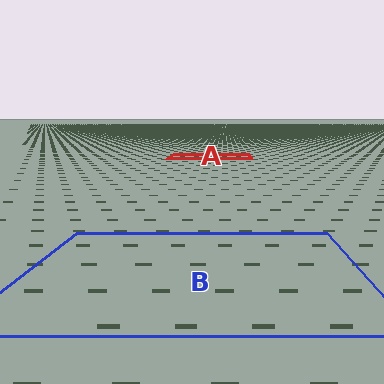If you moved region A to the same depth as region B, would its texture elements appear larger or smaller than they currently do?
They would appear larger. At a closer depth, the same texture elements are projected at a bigger on-screen size.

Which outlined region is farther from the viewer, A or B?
Region A is farther from the viewer — the texture elements inside it appear smaller and more densely packed.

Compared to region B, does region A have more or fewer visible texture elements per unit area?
Region A has more texture elements per unit area — they are packed more densely because it is farther away.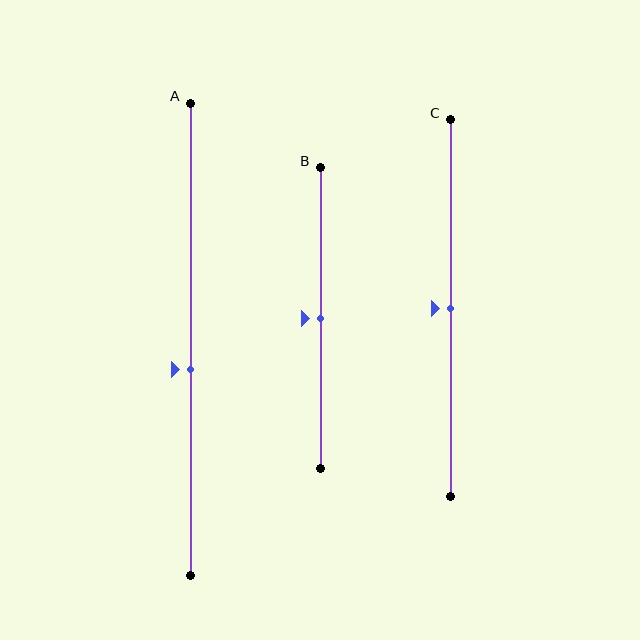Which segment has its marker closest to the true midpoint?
Segment B has its marker closest to the true midpoint.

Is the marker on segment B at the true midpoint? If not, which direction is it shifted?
Yes, the marker on segment B is at the true midpoint.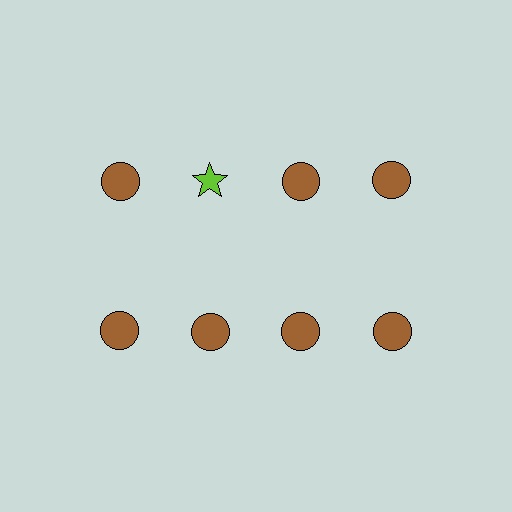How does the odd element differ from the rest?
It differs in both color (lime instead of brown) and shape (star instead of circle).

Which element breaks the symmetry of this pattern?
The lime star in the top row, second from left column breaks the symmetry. All other shapes are brown circles.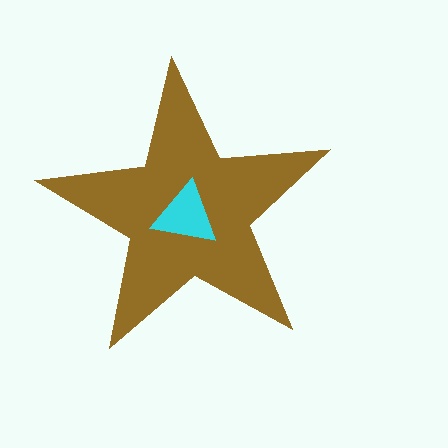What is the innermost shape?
The cyan triangle.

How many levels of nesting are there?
2.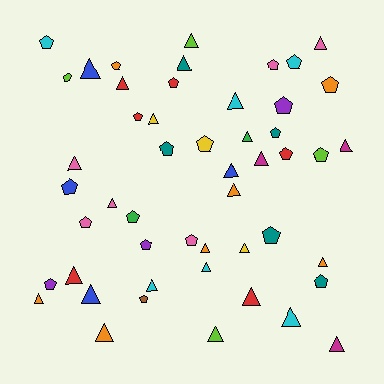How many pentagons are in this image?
There are 23 pentagons.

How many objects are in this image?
There are 50 objects.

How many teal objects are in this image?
There are 5 teal objects.